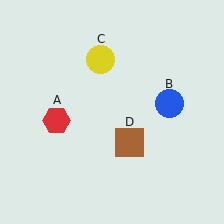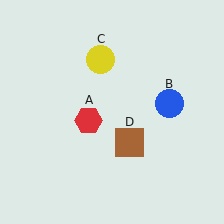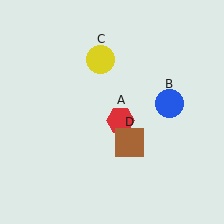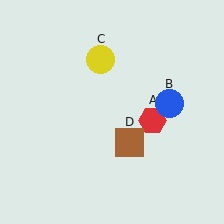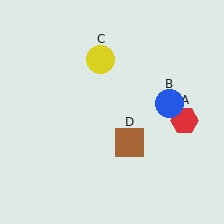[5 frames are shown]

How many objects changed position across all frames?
1 object changed position: red hexagon (object A).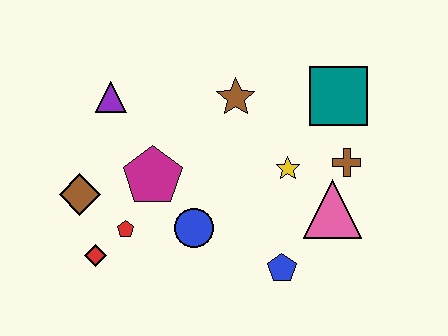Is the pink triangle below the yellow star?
Yes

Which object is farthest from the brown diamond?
The teal square is farthest from the brown diamond.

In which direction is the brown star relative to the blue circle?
The brown star is above the blue circle.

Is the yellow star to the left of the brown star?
No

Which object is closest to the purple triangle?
The magenta pentagon is closest to the purple triangle.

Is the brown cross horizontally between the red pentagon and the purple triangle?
No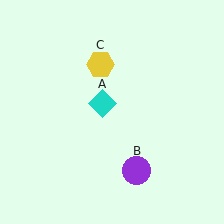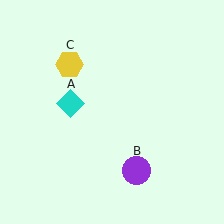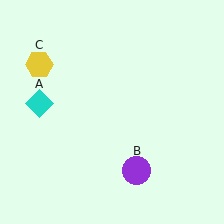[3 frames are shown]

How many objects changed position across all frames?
2 objects changed position: cyan diamond (object A), yellow hexagon (object C).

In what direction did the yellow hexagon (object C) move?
The yellow hexagon (object C) moved left.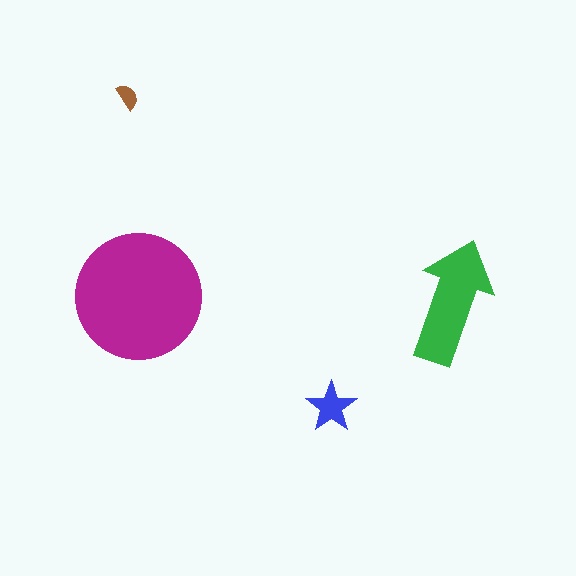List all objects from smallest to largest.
The brown semicircle, the blue star, the green arrow, the magenta circle.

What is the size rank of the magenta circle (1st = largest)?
1st.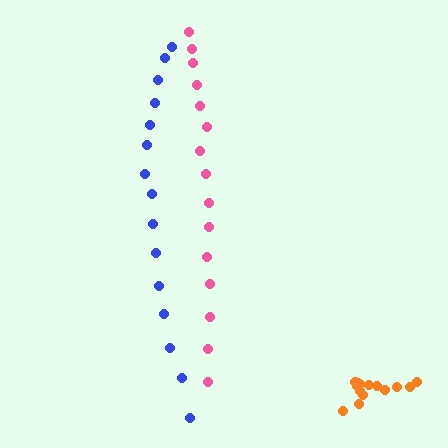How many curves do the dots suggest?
There are 3 distinct paths.